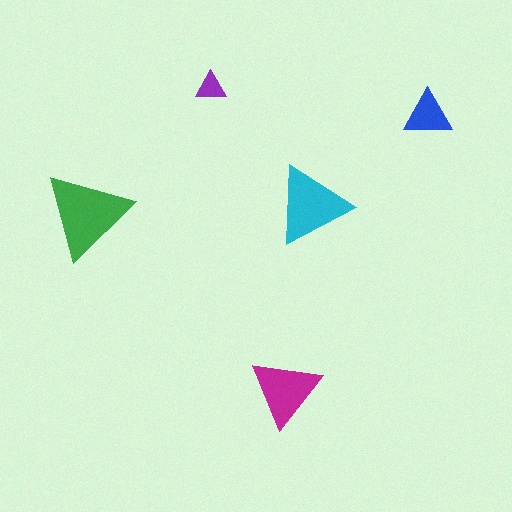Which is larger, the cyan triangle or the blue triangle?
The cyan one.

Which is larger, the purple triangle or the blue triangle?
The blue one.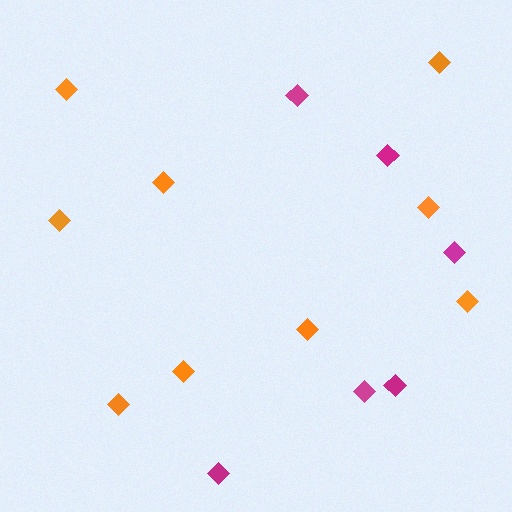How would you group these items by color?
There are 2 groups: one group of orange diamonds (9) and one group of magenta diamonds (6).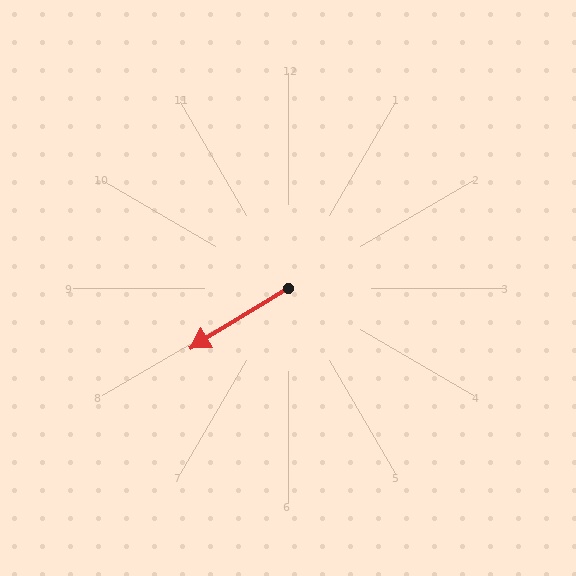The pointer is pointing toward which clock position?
Roughly 8 o'clock.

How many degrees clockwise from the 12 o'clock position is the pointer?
Approximately 239 degrees.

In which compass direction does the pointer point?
Southwest.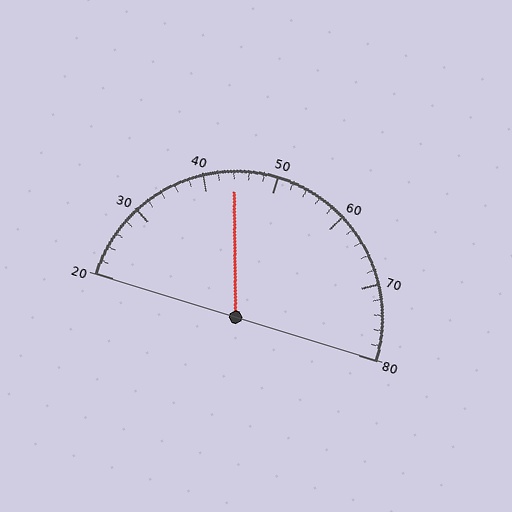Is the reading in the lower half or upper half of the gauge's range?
The reading is in the lower half of the range (20 to 80).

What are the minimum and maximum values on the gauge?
The gauge ranges from 20 to 80.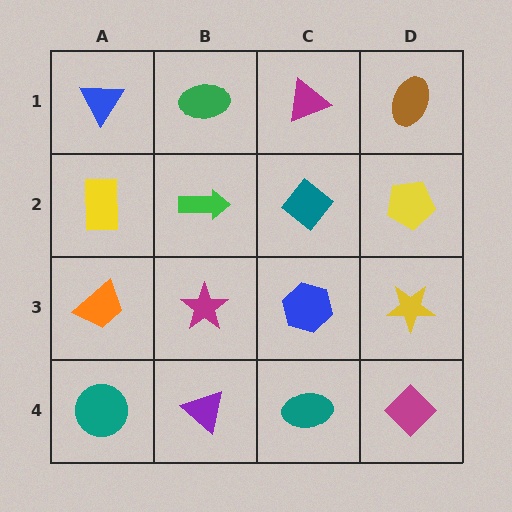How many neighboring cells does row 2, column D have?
3.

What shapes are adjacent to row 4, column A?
An orange trapezoid (row 3, column A), a purple triangle (row 4, column B).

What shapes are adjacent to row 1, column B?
A green arrow (row 2, column B), a blue triangle (row 1, column A), a magenta triangle (row 1, column C).